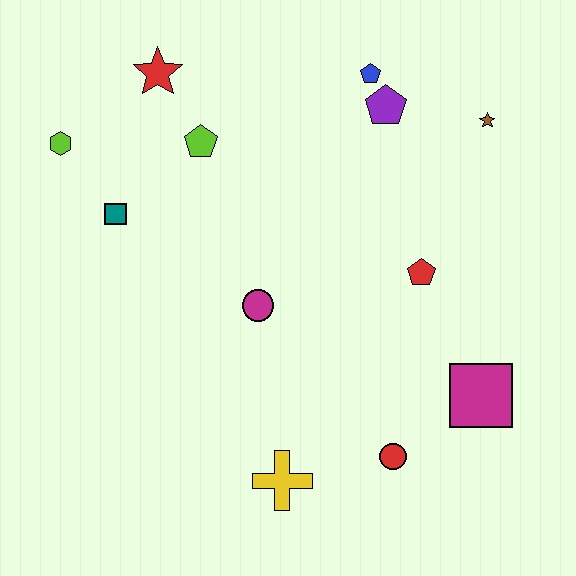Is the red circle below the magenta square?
Yes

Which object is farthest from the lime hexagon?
The magenta square is farthest from the lime hexagon.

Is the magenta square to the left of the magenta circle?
No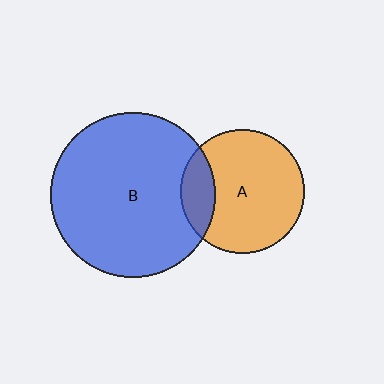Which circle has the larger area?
Circle B (blue).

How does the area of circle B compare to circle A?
Approximately 1.8 times.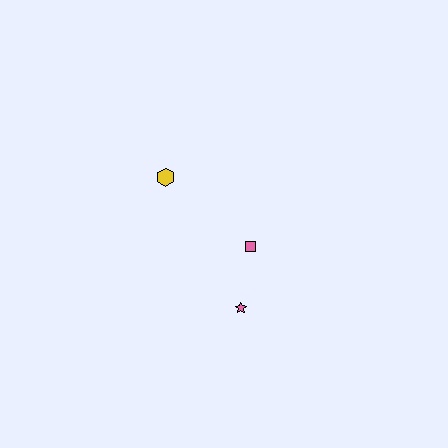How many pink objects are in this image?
There are 2 pink objects.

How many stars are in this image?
There is 1 star.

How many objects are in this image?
There are 3 objects.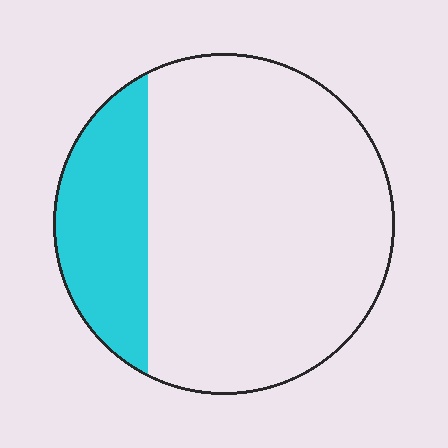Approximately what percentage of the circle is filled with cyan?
Approximately 25%.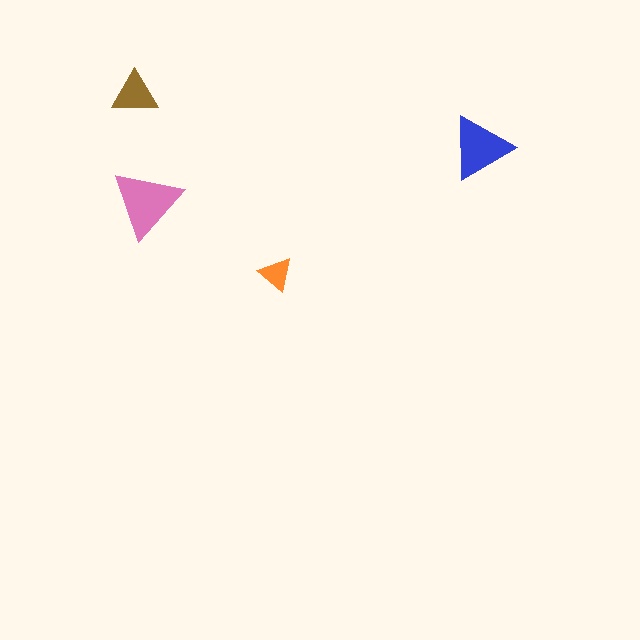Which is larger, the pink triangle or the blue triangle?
The pink one.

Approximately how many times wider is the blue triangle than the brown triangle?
About 1.5 times wider.